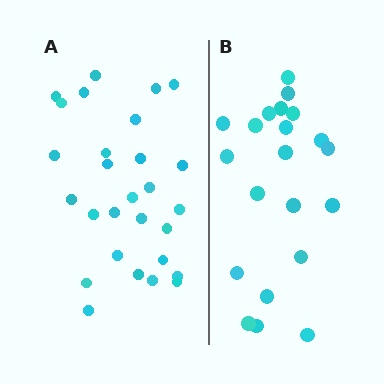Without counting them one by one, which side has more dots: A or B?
Region A (the left region) has more dots.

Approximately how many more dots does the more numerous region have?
Region A has roughly 8 or so more dots than region B.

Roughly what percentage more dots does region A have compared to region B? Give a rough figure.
About 35% more.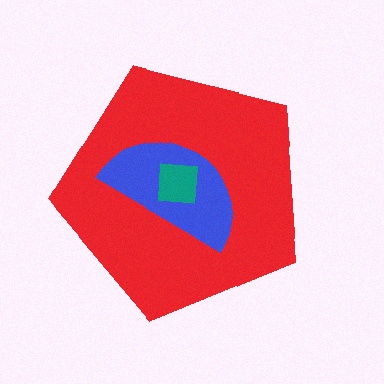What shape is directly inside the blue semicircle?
The teal square.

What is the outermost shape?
The red pentagon.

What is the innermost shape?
The teal square.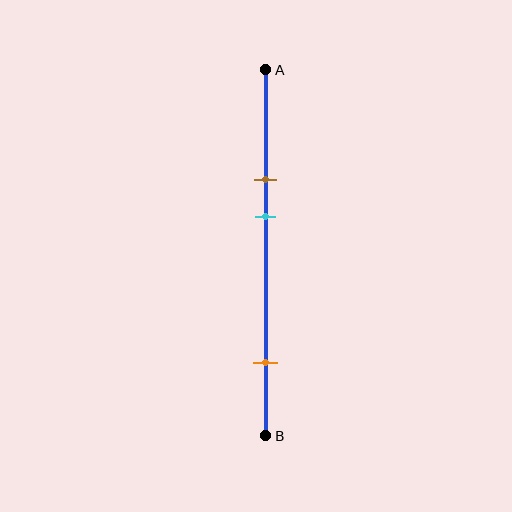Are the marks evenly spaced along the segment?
No, the marks are not evenly spaced.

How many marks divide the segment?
There are 3 marks dividing the segment.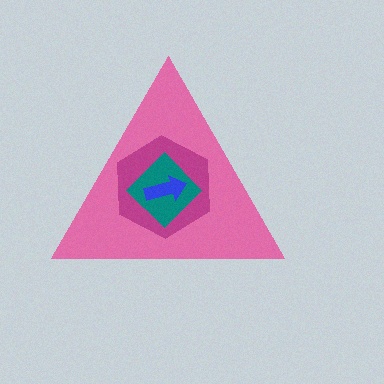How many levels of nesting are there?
4.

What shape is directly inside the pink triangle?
The magenta hexagon.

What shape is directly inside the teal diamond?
The blue arrow.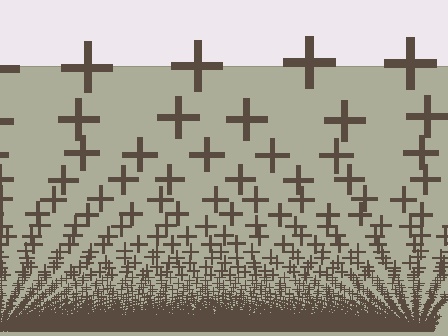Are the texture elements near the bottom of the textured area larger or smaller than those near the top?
Smaller. The gradient is inverted — elements near the bottom are smaller and denser.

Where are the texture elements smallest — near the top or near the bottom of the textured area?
Near the bottom.